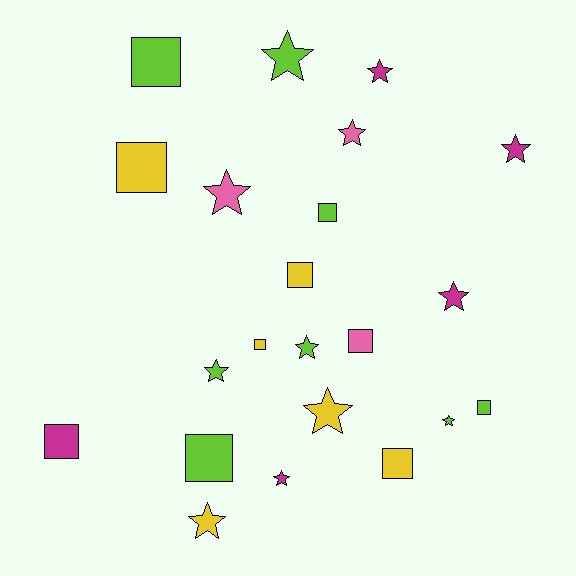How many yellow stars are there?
There are 2 yellow stars.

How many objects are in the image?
There are 22 objects.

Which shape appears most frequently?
Star, with 12 objects.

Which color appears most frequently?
Lime, with 8 objects.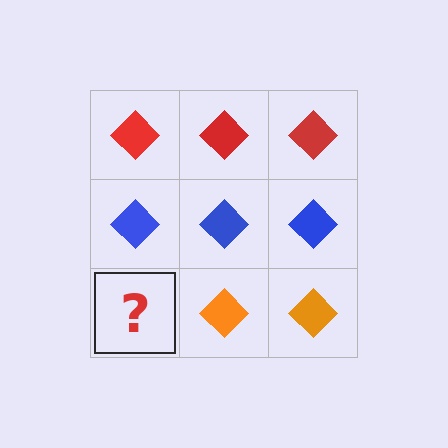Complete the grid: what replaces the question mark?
The question mark should be replaced with an orange diamond.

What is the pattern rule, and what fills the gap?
The rule is that each row has a consistent color. The gap should be filled with an orange diamond.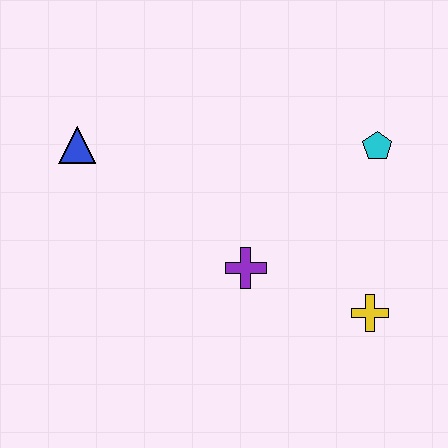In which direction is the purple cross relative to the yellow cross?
The purple cross is to the left of the yellow cross.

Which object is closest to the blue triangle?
The purple cross is closest to the blue triangle.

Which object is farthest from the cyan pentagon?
The blue triangle is farthest from the cyan pentagon.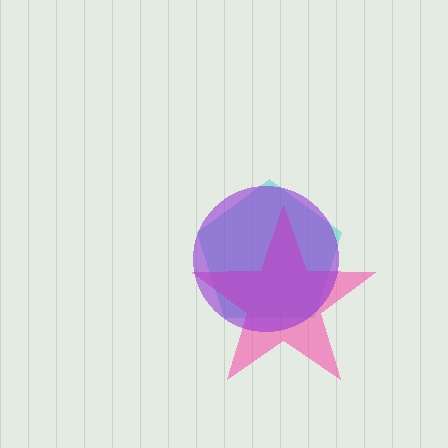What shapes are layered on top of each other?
The layered shapes are: a cyan pentagon, a pink star, a purple circle.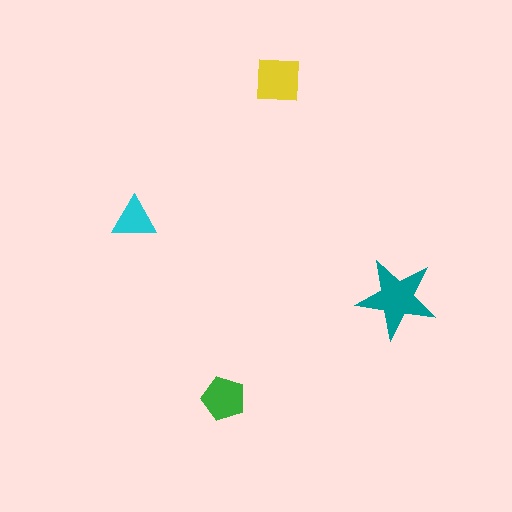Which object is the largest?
The teal star.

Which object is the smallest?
The cyan triangle.